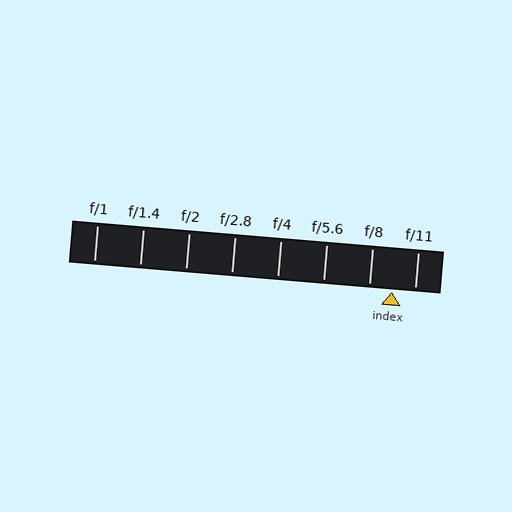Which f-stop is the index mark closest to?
The index mark is closest to f/11.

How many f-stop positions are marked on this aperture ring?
There are 8 f-stop positions marked.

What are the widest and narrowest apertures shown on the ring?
The widest aperture shown is f/1 and the narrowest is f/11.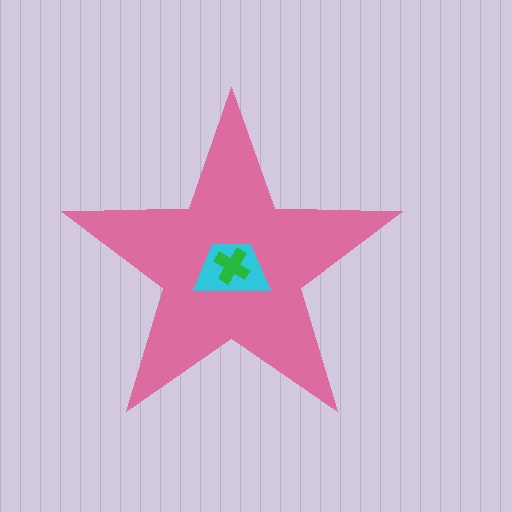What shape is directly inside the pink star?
The cyan trapezoid.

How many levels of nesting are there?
3.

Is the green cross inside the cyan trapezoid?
Yes.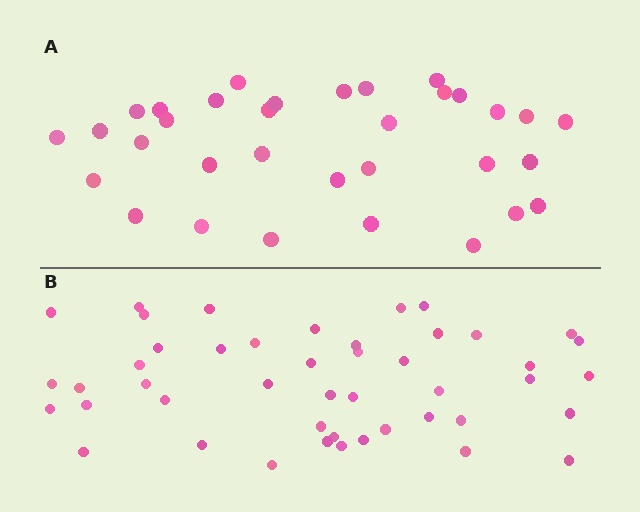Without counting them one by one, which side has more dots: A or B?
Region B (the bottom region) has more dots.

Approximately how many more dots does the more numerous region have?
Region B has approximately 15 more dots than region A.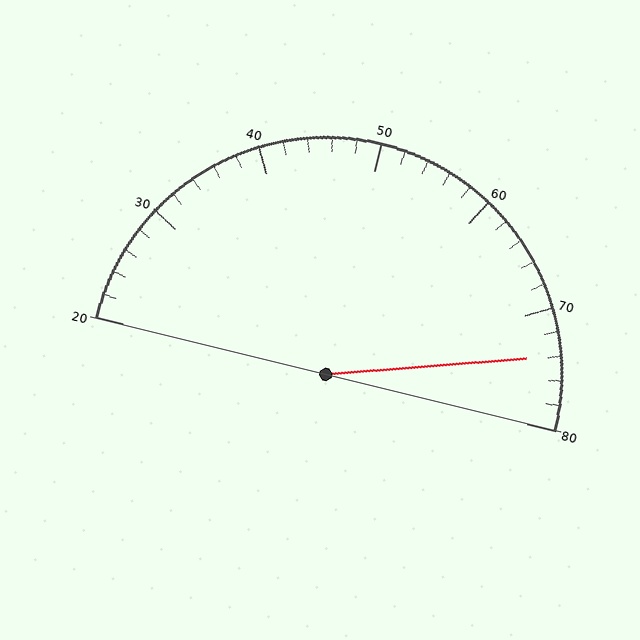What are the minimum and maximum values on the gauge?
The gauge ranges from 20 to 80.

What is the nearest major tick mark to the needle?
The nearest major tick mark is 70.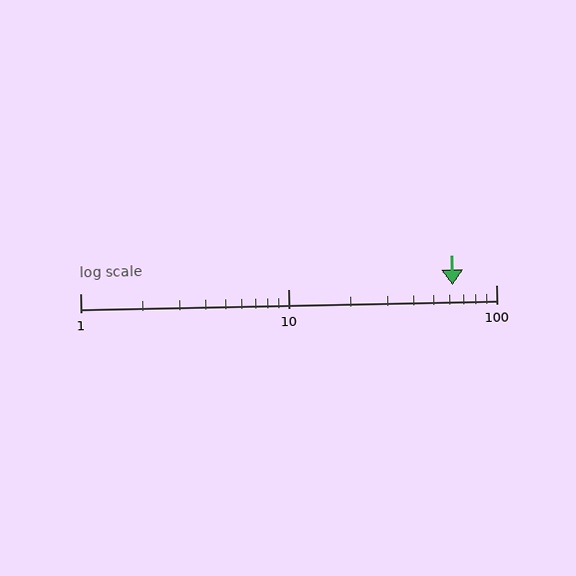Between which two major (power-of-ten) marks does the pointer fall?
The pointer is between 10 and 100.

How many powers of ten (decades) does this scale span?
The scale spans 2 decades, from 1 to 100.